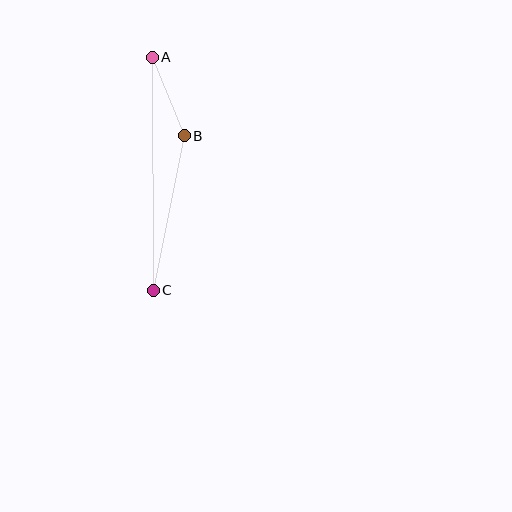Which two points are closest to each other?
Points A and B are closest to each other.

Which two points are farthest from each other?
Points A and C are farthest from each other.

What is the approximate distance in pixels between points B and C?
The distance between B and C is approximately 158 pixels.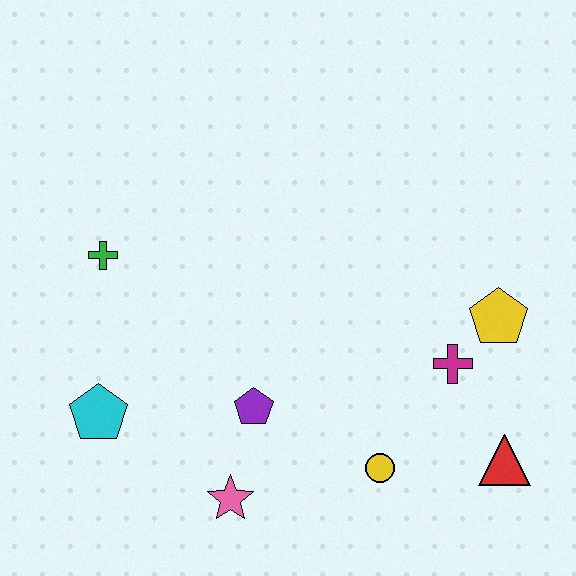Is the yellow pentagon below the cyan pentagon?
No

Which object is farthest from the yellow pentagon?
The cyan pentagon is farthest from the yellow pentagon.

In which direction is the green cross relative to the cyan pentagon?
The green cross is above the cyan pentagon.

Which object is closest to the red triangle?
The magenta cross is closest to the red triangle.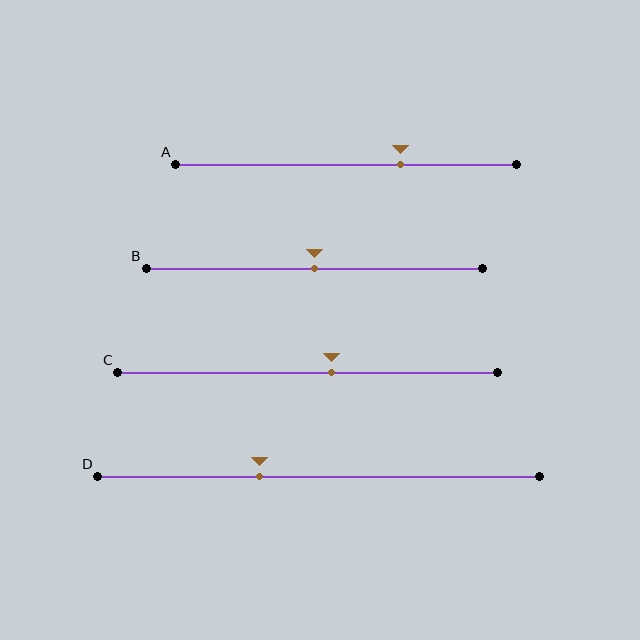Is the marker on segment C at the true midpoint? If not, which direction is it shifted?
No, the marker on segment C is shifted to the right by about 6% of the segment length.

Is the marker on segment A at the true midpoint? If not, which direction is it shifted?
No, the marker on segment A is shifted to the right by about 16% of the segment length.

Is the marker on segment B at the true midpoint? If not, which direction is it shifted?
Yes, the marker on segment B is at the true midpoint.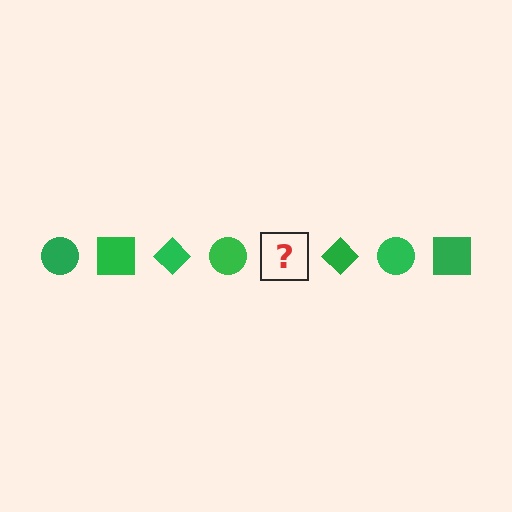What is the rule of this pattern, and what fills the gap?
The rule is that the pattern cycles through circle, square, diamond shapes in green. The gap should be filled with a green square.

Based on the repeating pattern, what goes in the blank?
The blank should be a green square.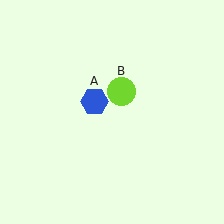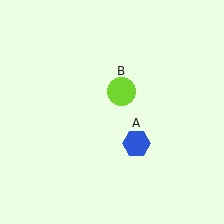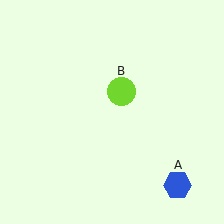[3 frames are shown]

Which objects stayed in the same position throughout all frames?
Lime circle (object B) remained stationary.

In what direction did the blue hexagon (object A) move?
The blue hexagon (object A) moved down and to the right.